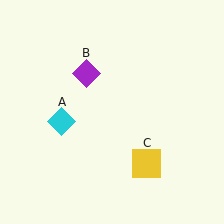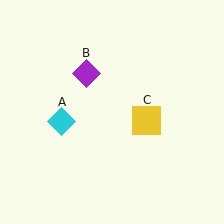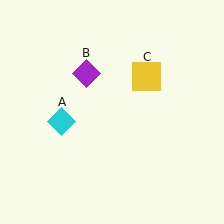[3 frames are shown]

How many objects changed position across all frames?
1 object changed position: yellow square (object C).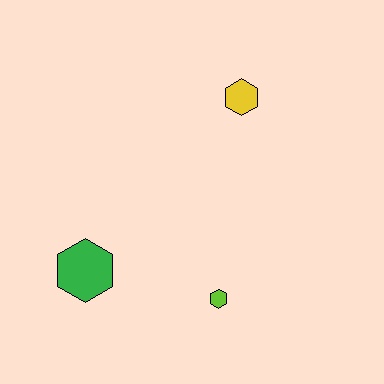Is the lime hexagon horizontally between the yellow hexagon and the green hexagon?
Yes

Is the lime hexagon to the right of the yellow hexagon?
No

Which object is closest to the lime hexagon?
The green hexagon is closest to the lime hexagon.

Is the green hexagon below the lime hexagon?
No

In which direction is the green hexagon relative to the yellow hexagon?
The green hexagon is below the yellow hexagon.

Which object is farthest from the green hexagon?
The yellow hexagon is farthest from the green hexagon.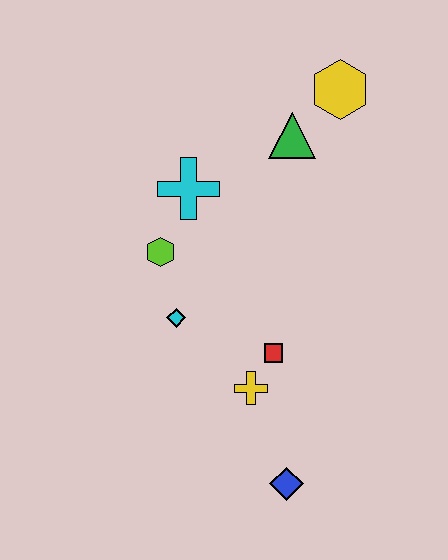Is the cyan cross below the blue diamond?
No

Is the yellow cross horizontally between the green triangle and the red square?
No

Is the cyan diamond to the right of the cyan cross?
No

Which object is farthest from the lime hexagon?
The blue diamond is farthest from the lime hexagon.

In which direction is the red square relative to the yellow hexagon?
The red square is below the yellow hexagon.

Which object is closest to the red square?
The yellow cross is closest to the red square.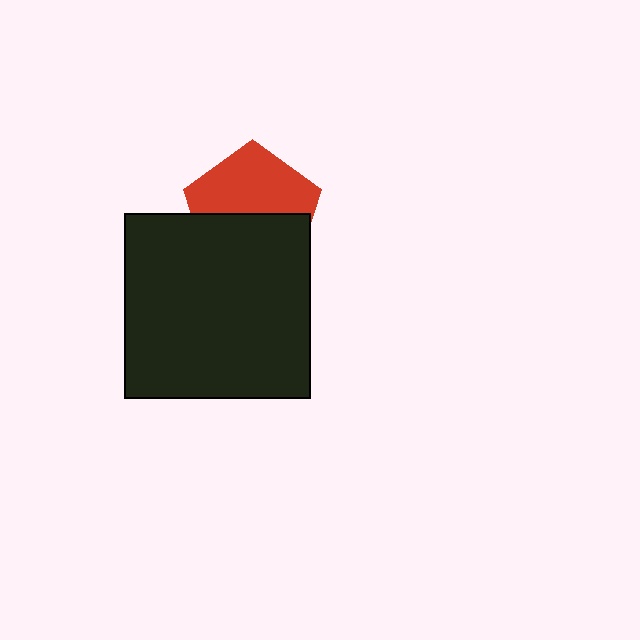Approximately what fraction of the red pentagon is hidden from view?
Roughly 48% of the red pentagon is hidden behind the black square.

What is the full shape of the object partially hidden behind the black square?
The partially hidden object is a red pentagon.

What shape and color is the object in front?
The object in front is a black square.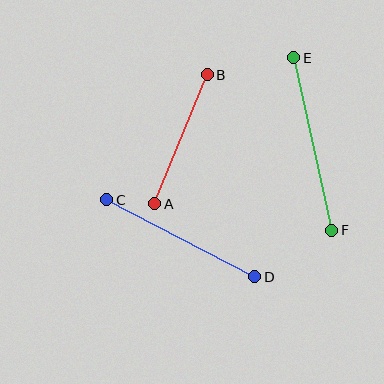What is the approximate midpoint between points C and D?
The midpoint is at approximately (181, 238) pixels.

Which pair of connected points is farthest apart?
Points E and F are farthest apart.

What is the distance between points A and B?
The distance is approximately 139 pixels.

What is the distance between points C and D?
The distance is approximately 167 pixels.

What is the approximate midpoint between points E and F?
The midpoint is at approximately (313, 144) pixels.